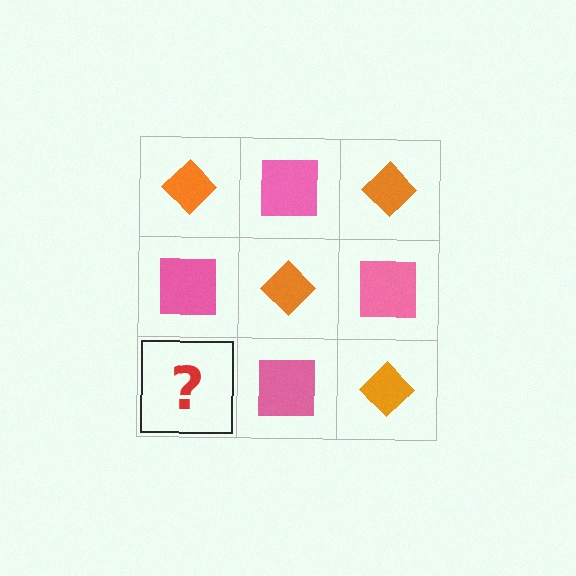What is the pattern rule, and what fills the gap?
The rule is that it alternates orange diamond and pink square in a checkerboard pattern. The gap should be filled with an orange diamond.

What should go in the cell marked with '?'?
The missing cell should contain an orange diamond.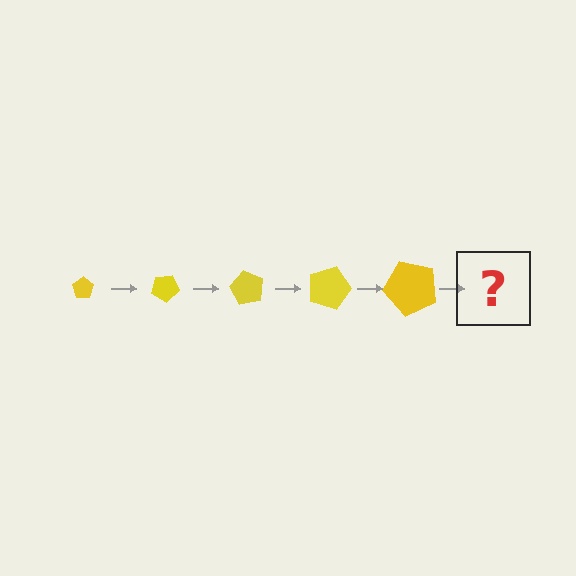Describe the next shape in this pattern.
It should be a pentagon, larger than the previous one and rotated 150 degrees from the start.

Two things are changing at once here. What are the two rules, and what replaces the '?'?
The two rules are that the pentagon grows larger each step and it rotates 30 degrees each step. The '?' should be a pentagon, larger than the previous one and rotated 150 degrees from the start.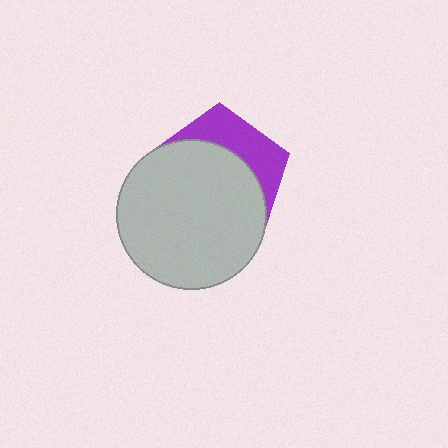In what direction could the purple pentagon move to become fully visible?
The purple pentagon could move up. That would shift it out from behind the light gray circle entirely.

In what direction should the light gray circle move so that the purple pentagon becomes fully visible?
The light gray circle should move down. That is the shortest direction to clear the overlap and leave the purple pentagon fully visible.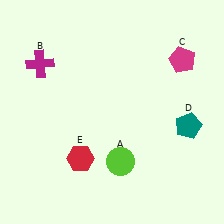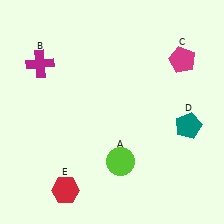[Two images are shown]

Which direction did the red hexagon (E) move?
The red hexagon (E) moved down.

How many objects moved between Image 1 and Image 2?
1 object moved between the two images.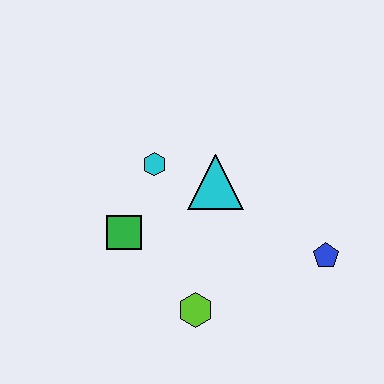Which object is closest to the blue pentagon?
The cyan triangle is closest to the blue pentagon.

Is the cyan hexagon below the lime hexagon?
No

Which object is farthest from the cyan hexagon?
The blue pentagon is farthest from the cyan hexagon.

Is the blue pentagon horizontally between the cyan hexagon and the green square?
No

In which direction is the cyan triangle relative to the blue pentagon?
The cyan triangle is to the left of the blue pentagon.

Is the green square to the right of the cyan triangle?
No